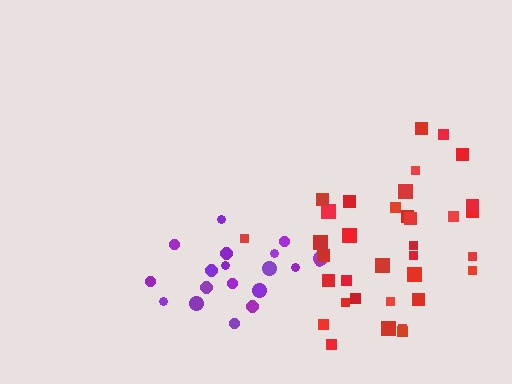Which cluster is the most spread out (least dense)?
Red.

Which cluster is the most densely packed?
Purple.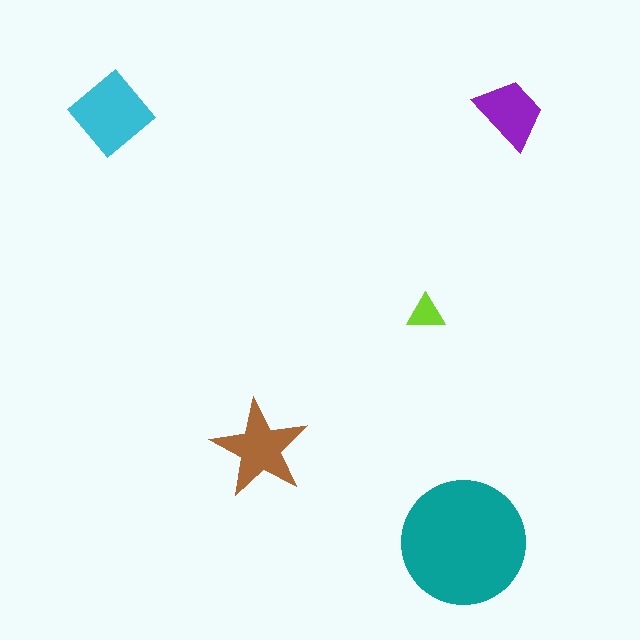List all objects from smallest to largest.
The lime triangle, the purple trapezoid, the brown star, the cyan diamond, the teal circle.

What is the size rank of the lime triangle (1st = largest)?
5th.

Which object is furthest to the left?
The cyan diamond is leftmost.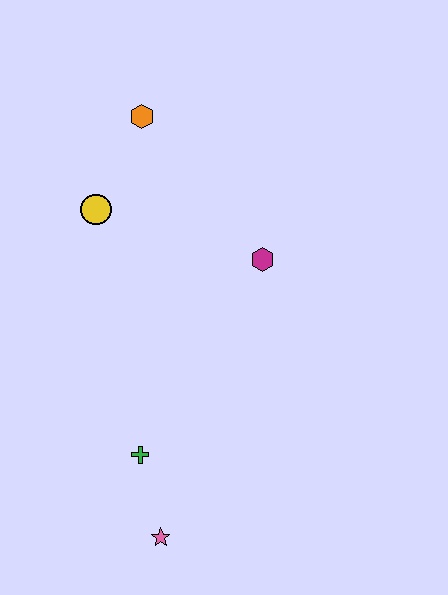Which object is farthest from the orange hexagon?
The pink star is farthest from the orange hexagon.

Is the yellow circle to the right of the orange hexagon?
No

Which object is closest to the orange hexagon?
The yellow circle is closest to the orange hexagon.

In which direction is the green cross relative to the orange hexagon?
The green cross is below the orange hexagon.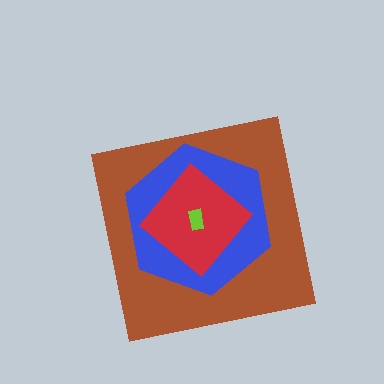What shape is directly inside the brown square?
The blue hexagon.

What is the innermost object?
The lime rectangle.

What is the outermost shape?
The brown square.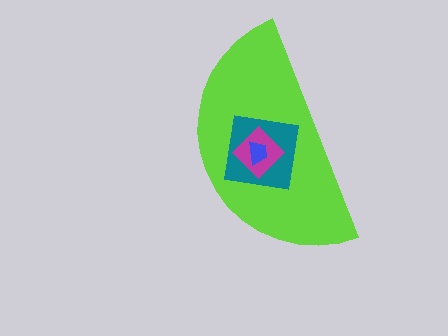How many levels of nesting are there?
4.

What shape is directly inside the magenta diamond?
The blue trapezoid.